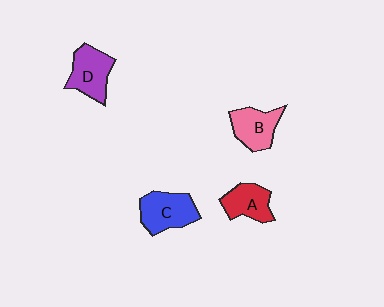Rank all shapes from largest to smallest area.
From largest to smallest: C (blue), D (purple), B (pink), A (red).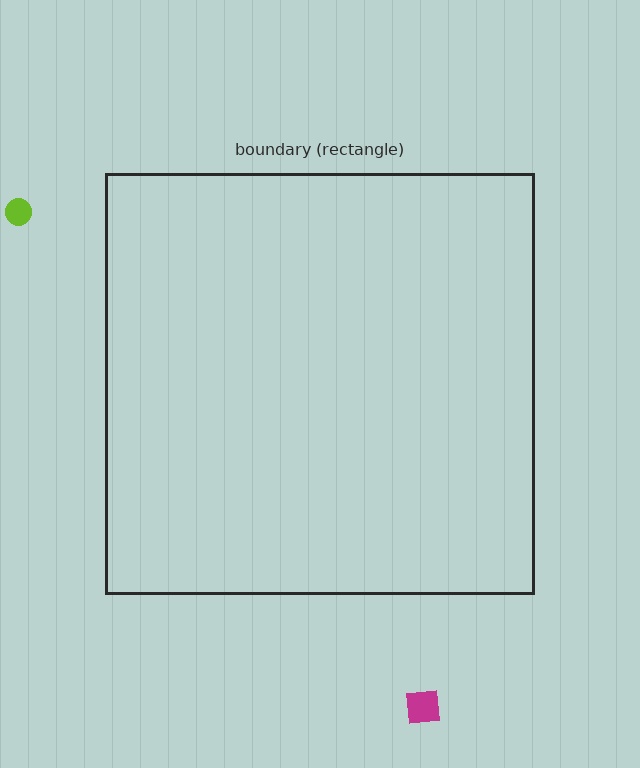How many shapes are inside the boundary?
0 inside, 2 outside.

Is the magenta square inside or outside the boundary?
Outside.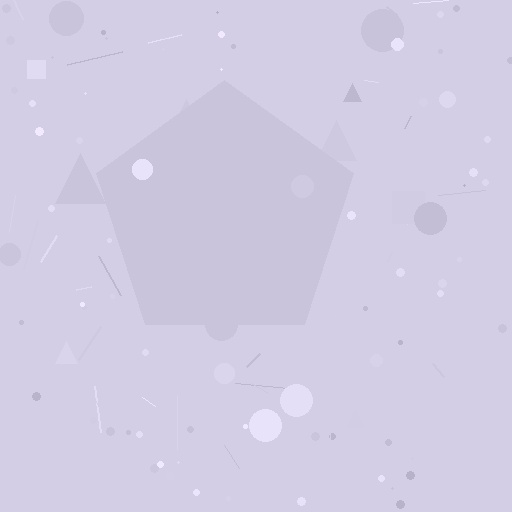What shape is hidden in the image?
A pentagon is hidden in the image.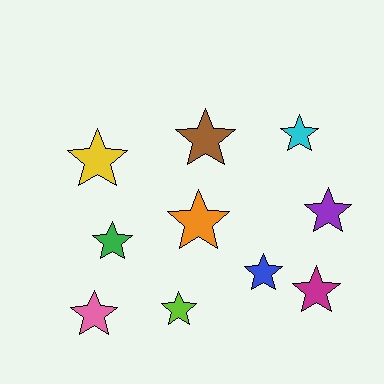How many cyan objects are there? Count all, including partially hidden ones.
There is 1 cyan object.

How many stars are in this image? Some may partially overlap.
There are 10 stars.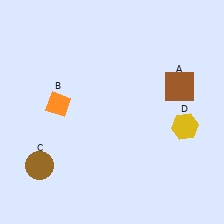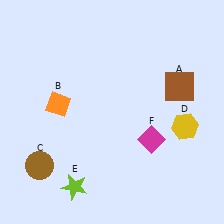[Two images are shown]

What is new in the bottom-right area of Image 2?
A magenta diamond (F) was added in the bottom-right area of Image 2.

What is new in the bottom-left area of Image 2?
A lime star (E) was added in the bottom-left area of Image 2.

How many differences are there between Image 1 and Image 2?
There are 2 differences between the two images.